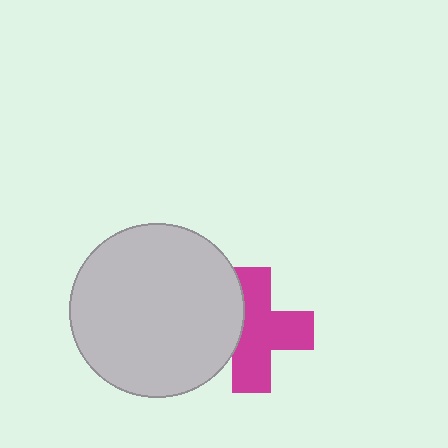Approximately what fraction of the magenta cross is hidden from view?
Roughly 30% of the magenta cross is hidden behind the light gray circle.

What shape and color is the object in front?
The object in front is a light gray circle.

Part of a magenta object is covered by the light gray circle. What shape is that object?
It is a cross.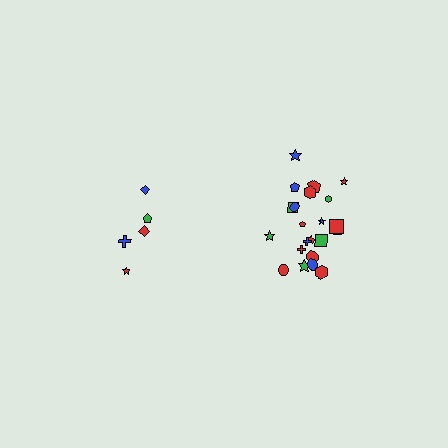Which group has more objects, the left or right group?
The right group.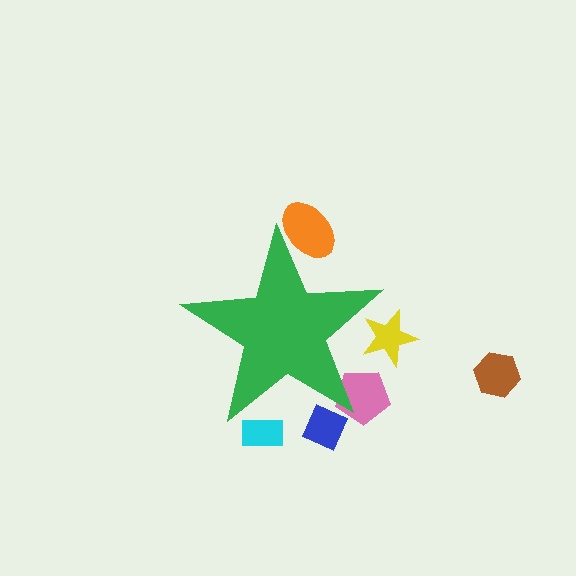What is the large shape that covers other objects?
A green star.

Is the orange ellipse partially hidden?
Yes, the orange ellipse is partially hidden behind the green star.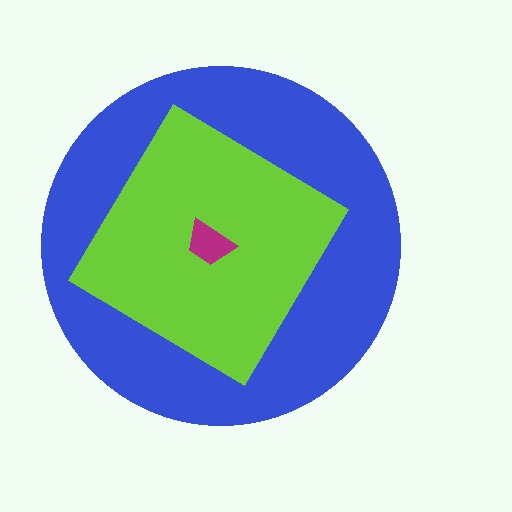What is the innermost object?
The magenta trapezoid.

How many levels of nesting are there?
3.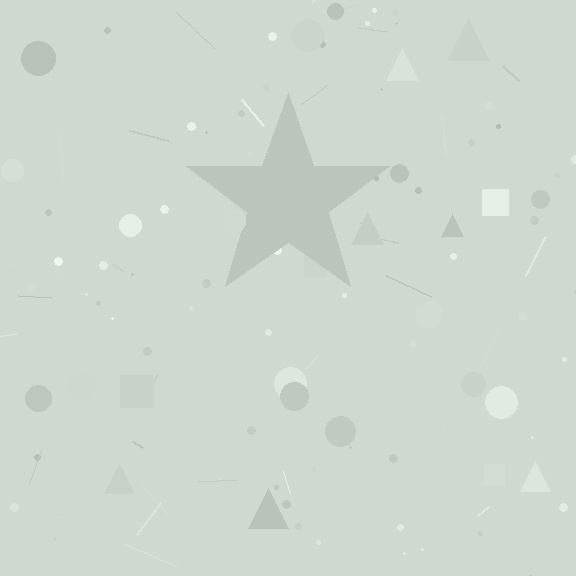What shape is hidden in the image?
A star is hidden in the image.